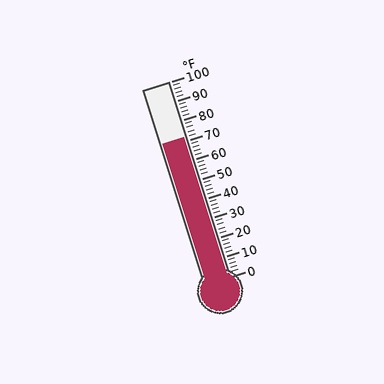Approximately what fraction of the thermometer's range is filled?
The thermometer is filled to approximately 70% of its range.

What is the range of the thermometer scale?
The thermometer scale ranges from 0°F to 100°F.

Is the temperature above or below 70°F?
The temperature is above 70°F.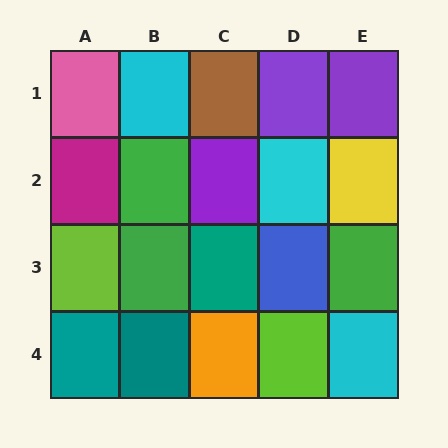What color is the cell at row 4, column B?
Teal.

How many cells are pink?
1 cell is pink.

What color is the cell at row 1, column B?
Cyan.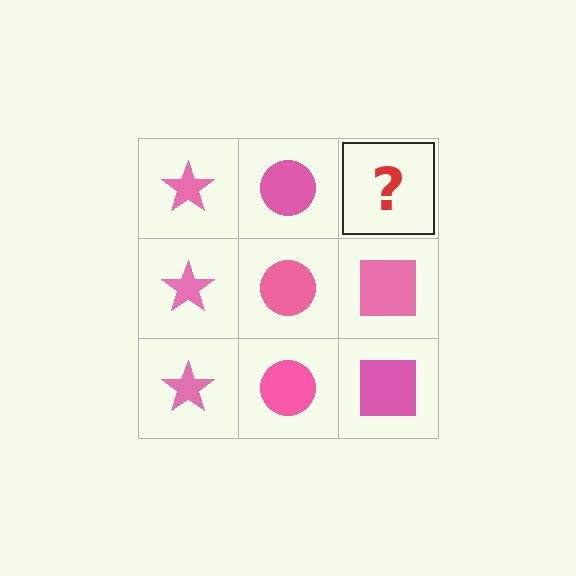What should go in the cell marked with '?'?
The missing cell should contain a pink square.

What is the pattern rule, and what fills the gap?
The rule is that each column has a consistent shape. The gap should be filled with a pink square.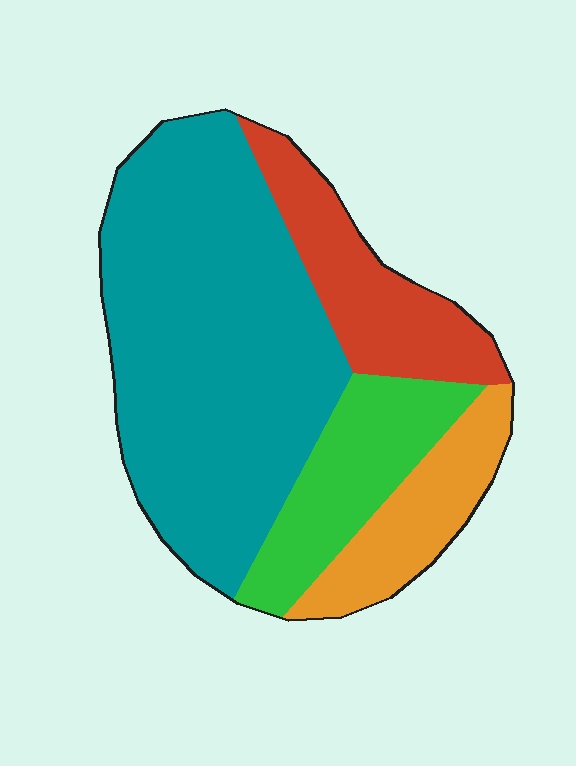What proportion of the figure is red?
Red covers about 15% of the figure.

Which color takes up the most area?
Teal, at roughly 55%.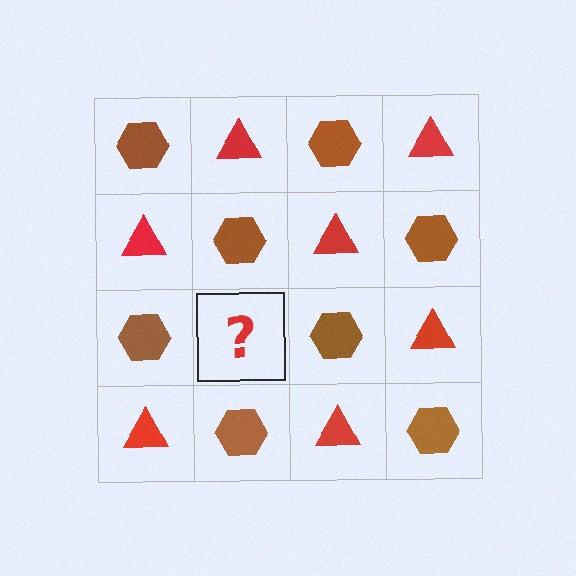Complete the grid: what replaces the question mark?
The question mark should be replaced with a red triangle.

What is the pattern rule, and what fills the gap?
The rule is that it alternates brown hexagon and red triangle in a checkerboard pattern. The gap should be filled with a red triangle.